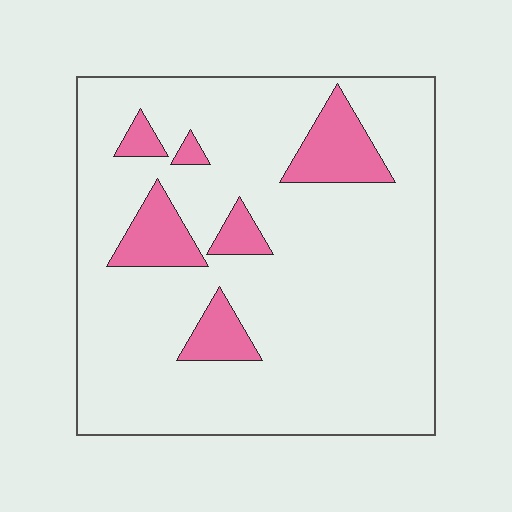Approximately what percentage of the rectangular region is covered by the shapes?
Approximately 15%.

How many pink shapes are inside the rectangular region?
6.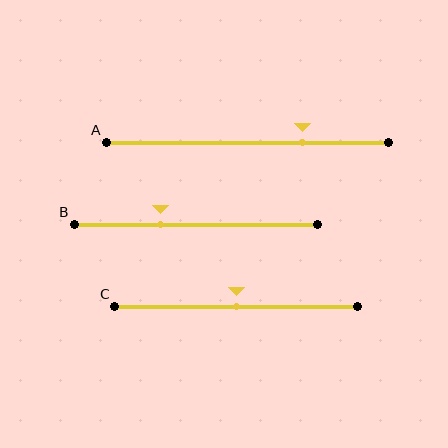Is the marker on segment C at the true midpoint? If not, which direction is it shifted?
Yes, the marker on segment C is at the true midpoint.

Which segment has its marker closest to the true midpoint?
Segment C has its marker closest to the true midpoint.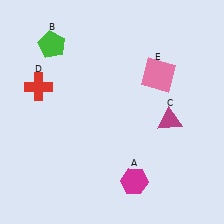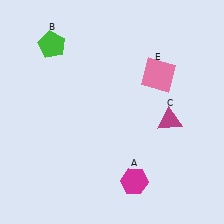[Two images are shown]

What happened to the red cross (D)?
The red cross (D) was removed in Image 2. It was in the top-left area of Image 1.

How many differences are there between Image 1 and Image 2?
There is 1 difference between the two images.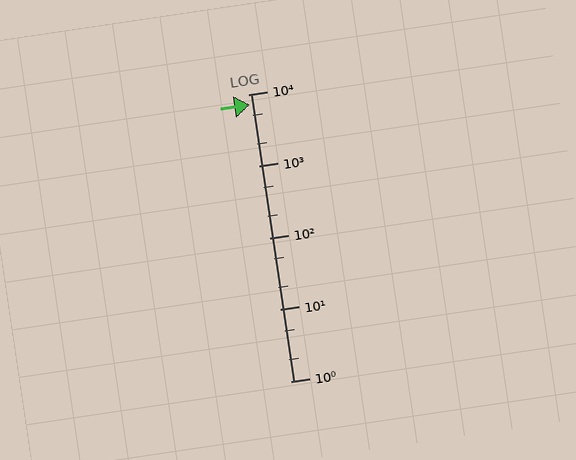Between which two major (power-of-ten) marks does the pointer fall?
The pointer is between 1000 and 10000.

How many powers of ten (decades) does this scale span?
The scale spans 4 decades, from 1 to 10000.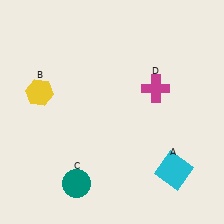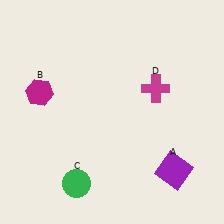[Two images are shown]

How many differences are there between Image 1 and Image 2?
There are 3 differences between the two images.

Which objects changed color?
A changed from cyan to purple. B changed from yellow to magenta. C changed from teal to green.